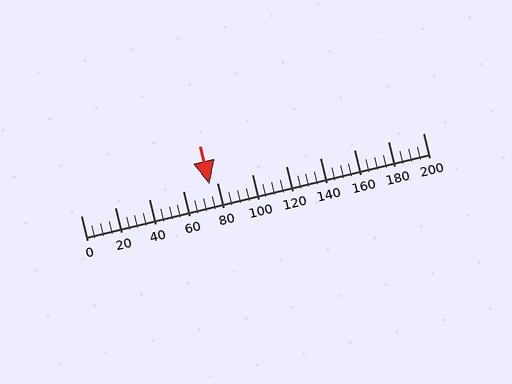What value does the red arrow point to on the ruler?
The red arrow points to approximately 75.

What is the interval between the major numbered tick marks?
The major tick marks are spaced 20 units apart.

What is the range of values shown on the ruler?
The ruler shows values from 0 to 200.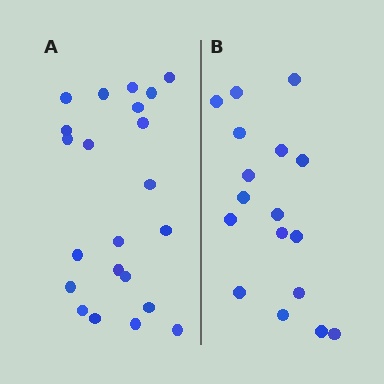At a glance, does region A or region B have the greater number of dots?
Region A (the left region) has more dots.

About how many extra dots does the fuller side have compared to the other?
Region A has about 5 more dots than region B.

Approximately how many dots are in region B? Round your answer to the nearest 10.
About 20 dots. (The exact count is 17, which rounds to 20.)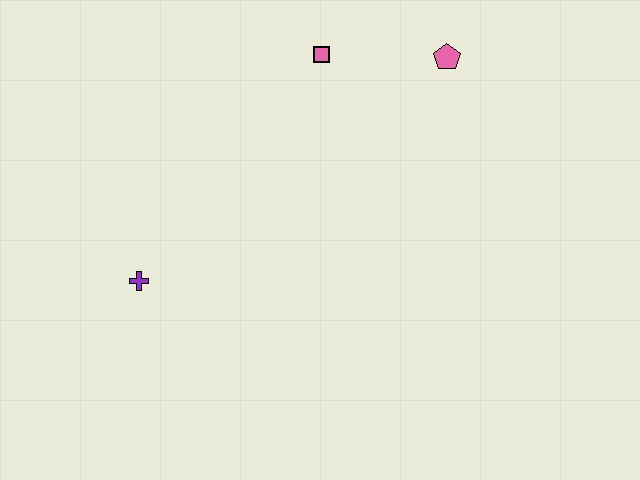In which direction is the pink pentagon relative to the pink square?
The pink pentagon is to the right of the pink square.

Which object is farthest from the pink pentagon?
The purple cross is farthest from the pink pentagon.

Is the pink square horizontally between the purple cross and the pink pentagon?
Yes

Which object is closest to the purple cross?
The pink square is closest to the purple cross.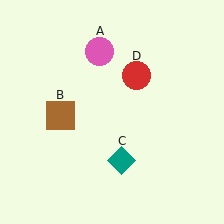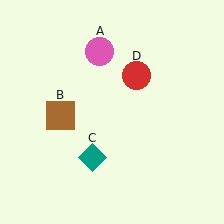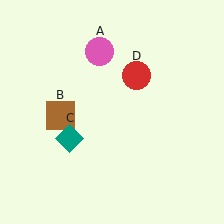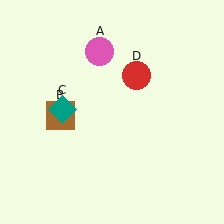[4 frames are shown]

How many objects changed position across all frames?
1 object changed position: teal diamond (object C).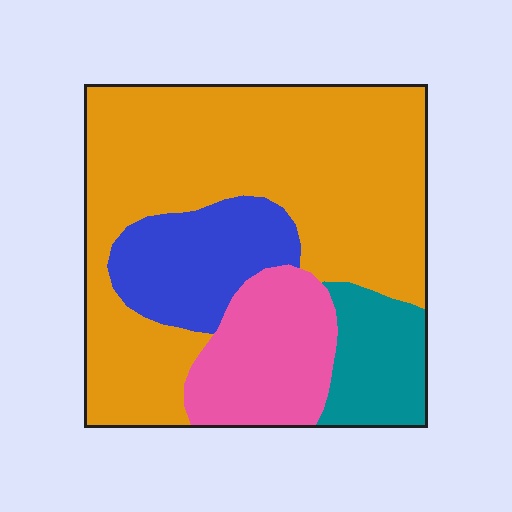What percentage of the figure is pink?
Pink covers around 15% of the figure.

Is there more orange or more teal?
Orange.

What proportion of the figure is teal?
Teal takes up about one tenth (1/10) of the figure.